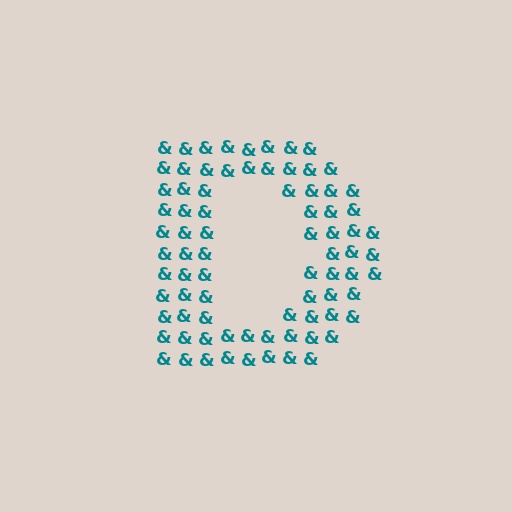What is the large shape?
The large shape is the letter D.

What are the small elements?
The small elements are ampersands.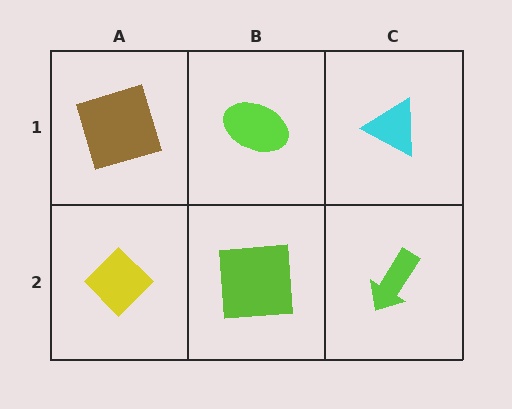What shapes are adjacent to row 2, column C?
A cyan triangle (row 1, column C), a lime square (row 2, column B).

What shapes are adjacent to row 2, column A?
A brown square (row 1, column A), a lime square (row 2, column B).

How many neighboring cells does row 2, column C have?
2.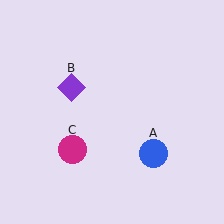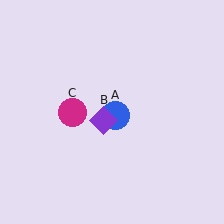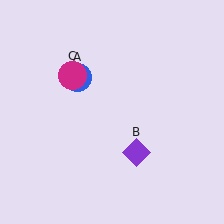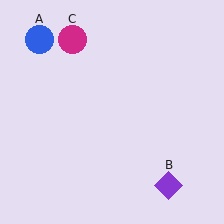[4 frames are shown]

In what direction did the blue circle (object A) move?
The blue circle (object A) moved up and to the left.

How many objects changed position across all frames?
3 objects changed position: blue circle (object A), purple diamond (object B), magenta circle (object C).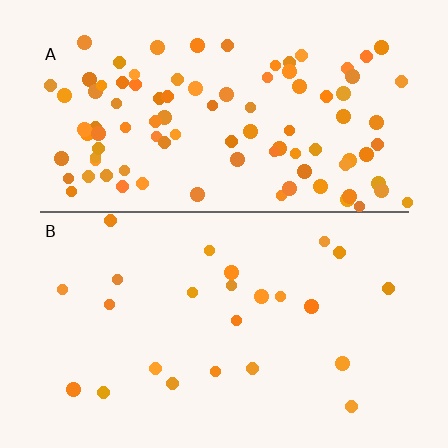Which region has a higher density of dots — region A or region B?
A (the top).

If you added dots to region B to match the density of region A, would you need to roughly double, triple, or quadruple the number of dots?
Approximately quadruple.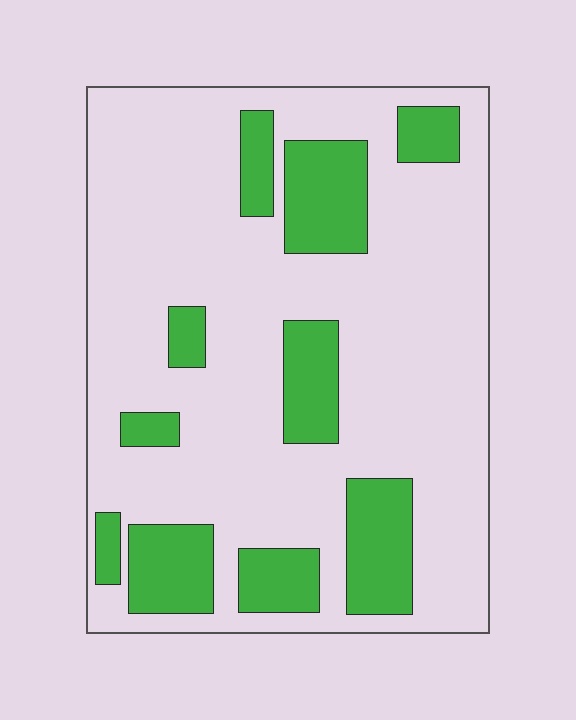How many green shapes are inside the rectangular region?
10.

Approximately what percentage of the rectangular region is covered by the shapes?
Approximately 25%.